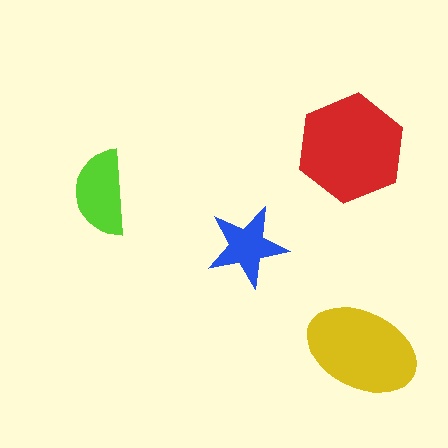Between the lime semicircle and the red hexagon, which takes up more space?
The red hexagon.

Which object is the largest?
The red hexagon.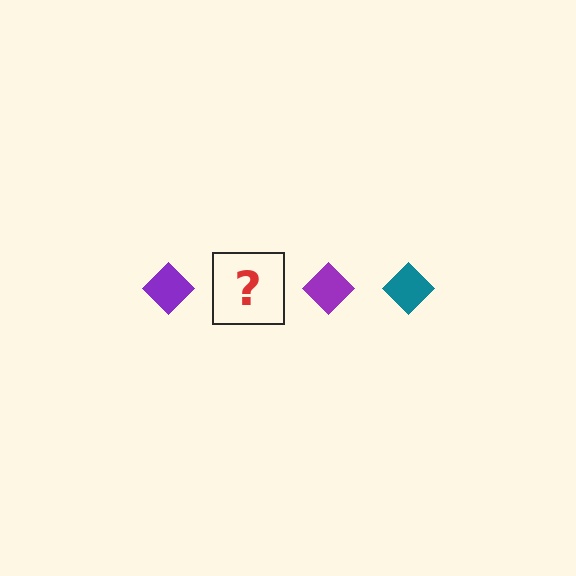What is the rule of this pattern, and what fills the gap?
The rule is that the pattern cycles through purple, teal diamonds. The gap should be filled with a teal diamond.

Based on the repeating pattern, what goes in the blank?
The blank should be a teal diamond.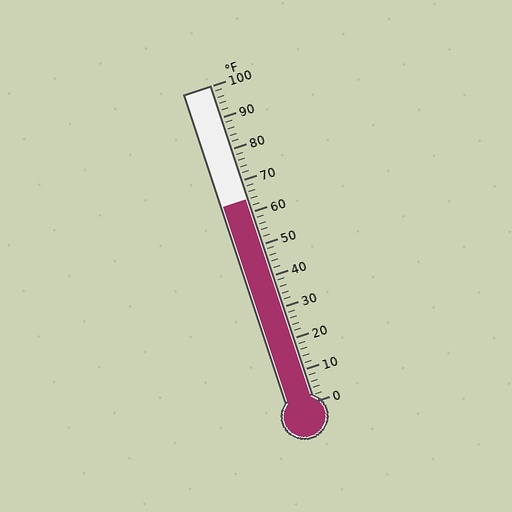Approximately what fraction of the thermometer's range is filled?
The thermometer is filled to approximately 65% of its range.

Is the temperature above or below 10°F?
The temperature is above 10°F.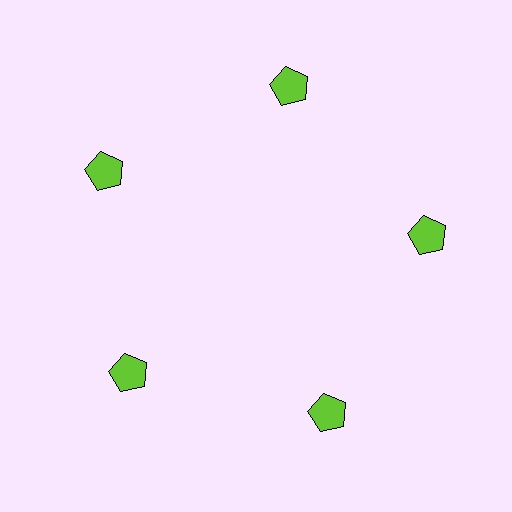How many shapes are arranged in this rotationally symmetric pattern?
There are 5 shapes, arranged in 5 groups of 1.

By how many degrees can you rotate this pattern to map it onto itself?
The pattern maps onto itself every 72 degrees of rotation.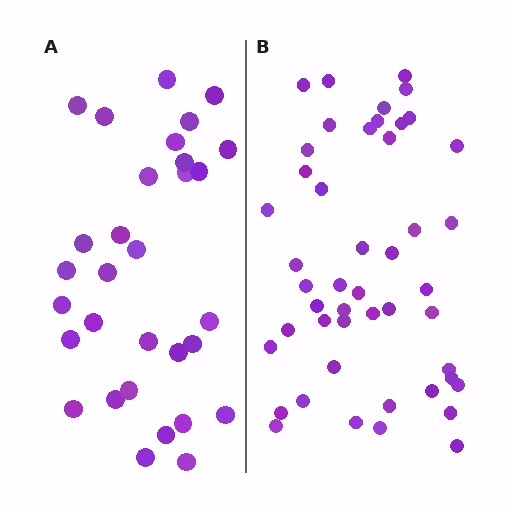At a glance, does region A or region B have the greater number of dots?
Region B (the right region) has more dots.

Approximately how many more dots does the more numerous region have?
Region B has approximately 15 more dots than region A.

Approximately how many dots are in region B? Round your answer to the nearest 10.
About 50 dots. (The exact count is 47, which rounds to 50.)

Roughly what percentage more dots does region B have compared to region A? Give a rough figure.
About 50% more.